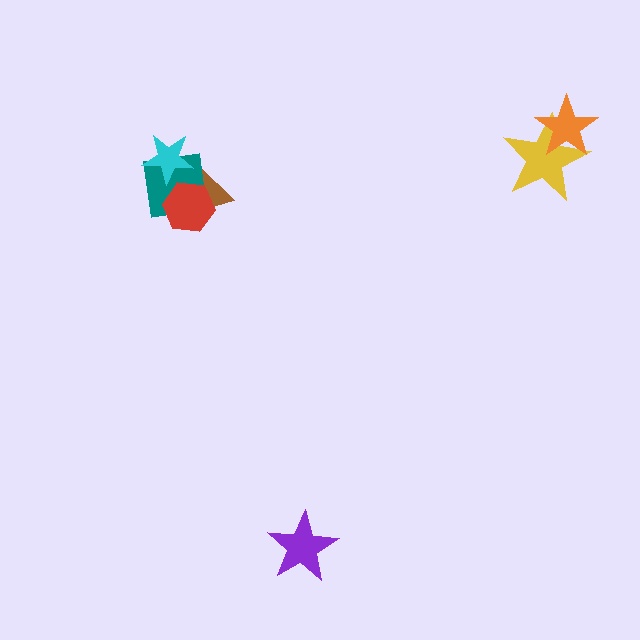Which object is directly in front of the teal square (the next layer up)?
The red hexagon is directly in front of the teal square.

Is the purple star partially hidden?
No, no other shape covers it.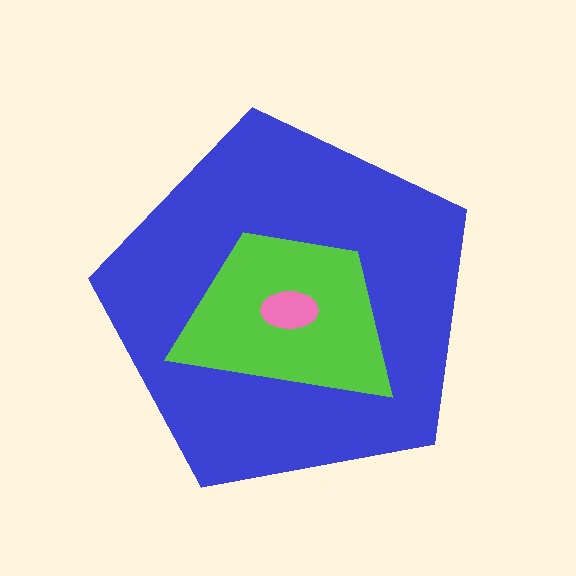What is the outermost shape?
The blue pentagon.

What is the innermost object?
The pink ellipse.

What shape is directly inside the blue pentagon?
The lime trapezoid.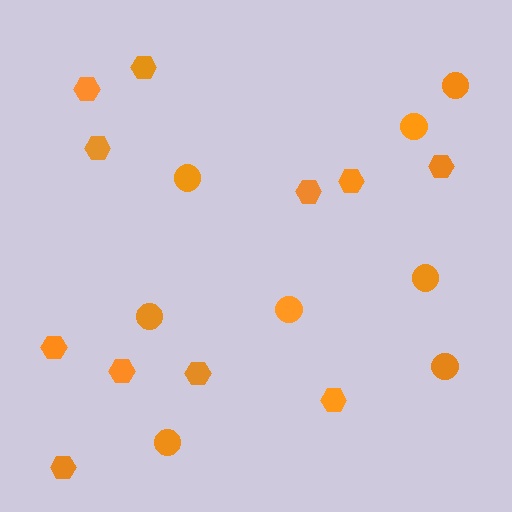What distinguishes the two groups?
There are 2 groups: one group of hexagons (11) and one group of circles (8).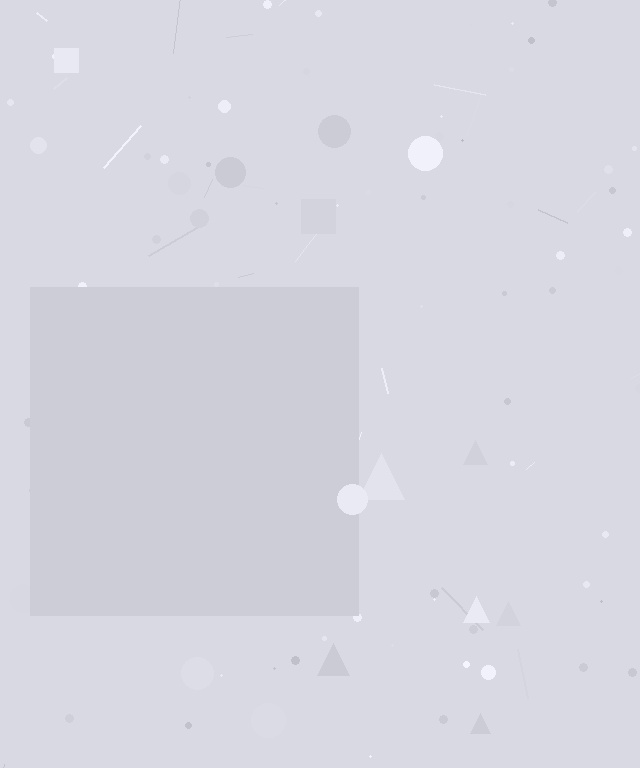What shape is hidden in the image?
A square is hidden in the image.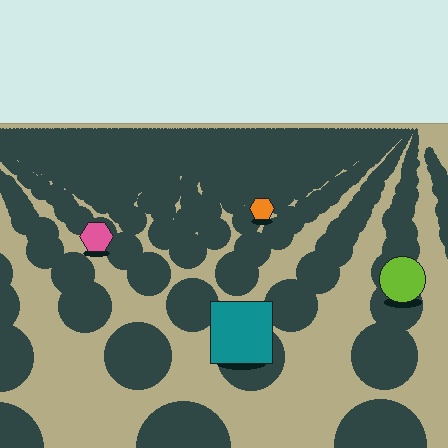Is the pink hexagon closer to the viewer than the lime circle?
No. The lime circle is closer — you can tell from the texture gradient: the ground texture is coarser near it.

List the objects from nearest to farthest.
From nearest to farthest: the teal square, the lime circle, the pink hexagon, the orange hexagon.